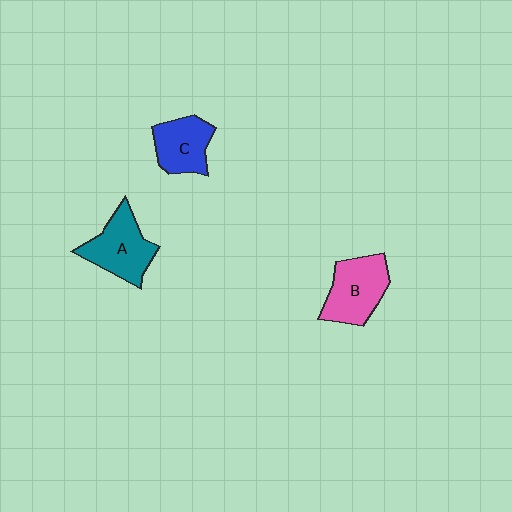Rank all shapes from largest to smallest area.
From largest to smallest: A (teal), B (pink), C (blue).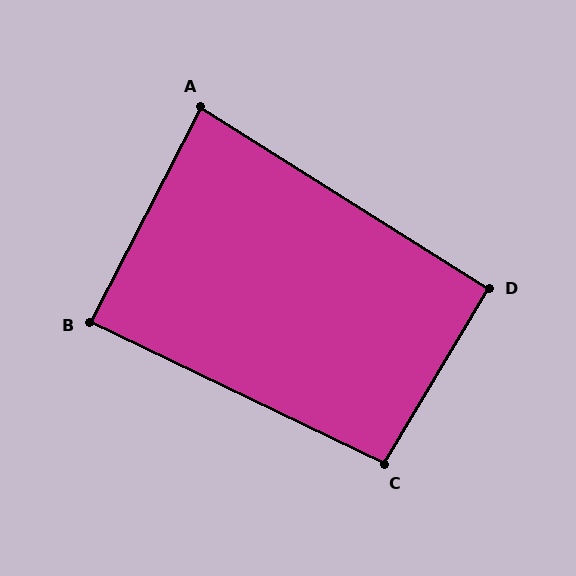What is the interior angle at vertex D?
Approximately 91 degrees (approximately right).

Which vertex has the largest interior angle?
C, at approximately 95 degrees.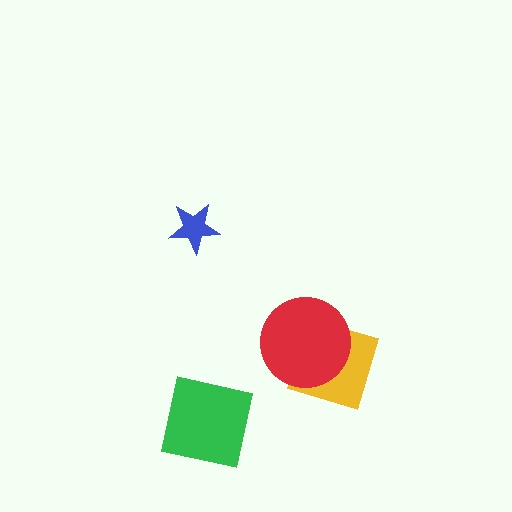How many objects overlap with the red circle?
1 object overlaps with the red circle.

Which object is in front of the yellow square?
The red circle is in front of the yellow square.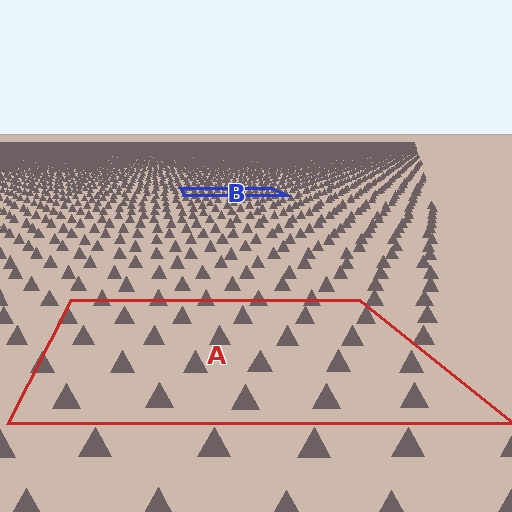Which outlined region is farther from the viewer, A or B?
Region B is farther from the viewer — the texture elements inside it appear smaller and more densely packed.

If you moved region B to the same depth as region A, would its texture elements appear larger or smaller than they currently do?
They would appear larger. At a closer depth, the same texture elements are projected at a bigger on-screen size.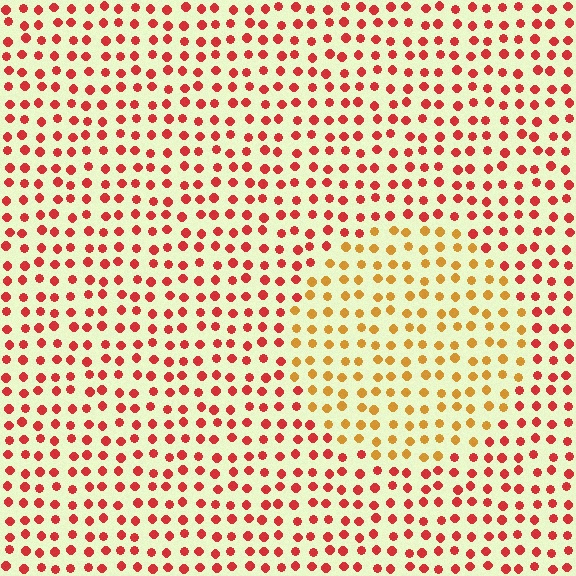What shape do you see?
I see a circle.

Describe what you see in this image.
The image is filled with small red elements in a uniform arrangement. A circle-shaped region is visible where the elements are tinted to a slightly different hue, forming a subtle color boundary.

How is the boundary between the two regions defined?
The boundary is defined purely by a slight shift in hue (about 39 degrees). Spacing, size, and orientation are identical on both sides.